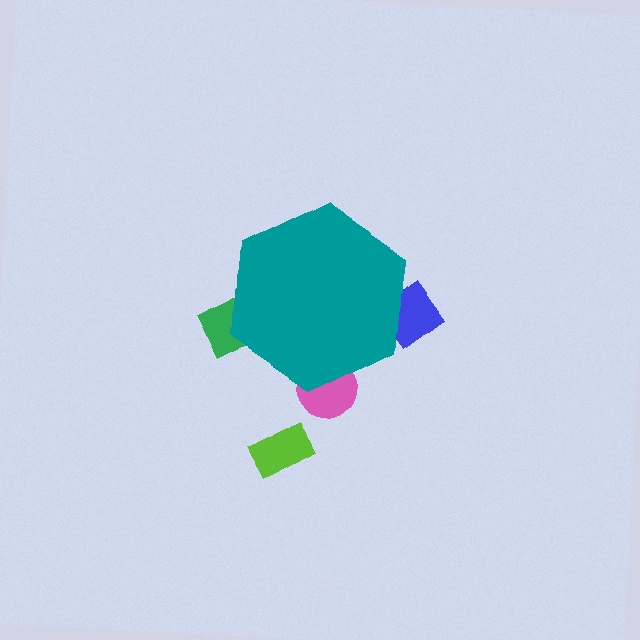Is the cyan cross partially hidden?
Yes, the cyan cross is partially hidden behind the teal hexagon.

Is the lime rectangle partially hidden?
No, the lime rectangle is fully visible.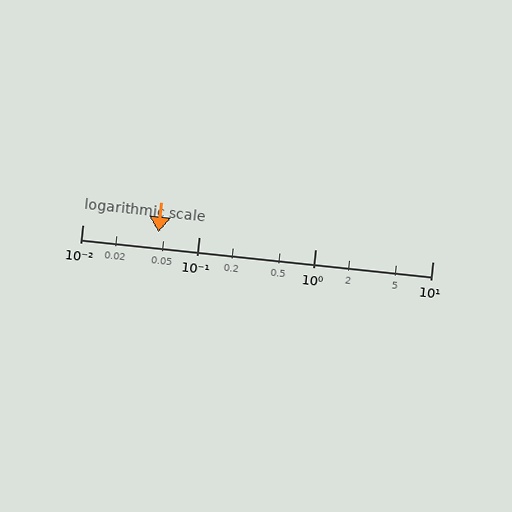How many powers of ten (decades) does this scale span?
The scale spans 3 decades, from 0.01 to 10.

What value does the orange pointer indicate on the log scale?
The pointer indicates approximately 0.045.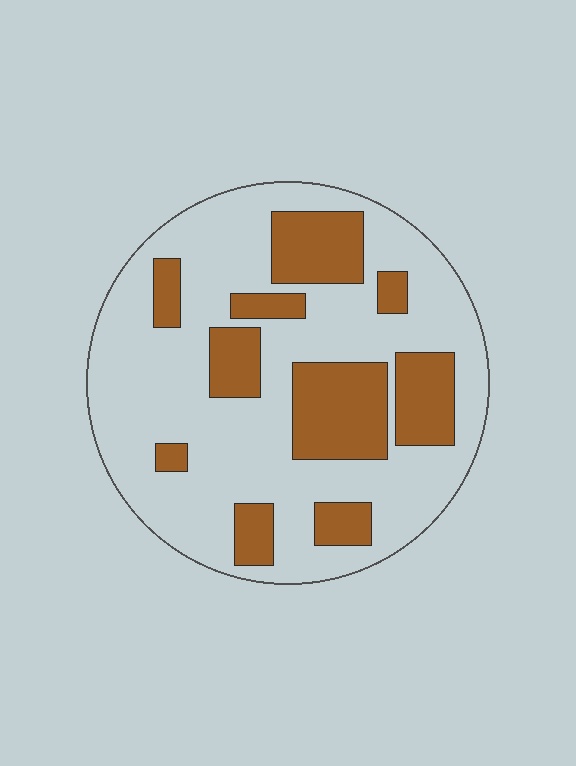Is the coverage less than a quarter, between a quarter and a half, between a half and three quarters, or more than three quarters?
Between a quarter and a half.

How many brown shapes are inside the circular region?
10.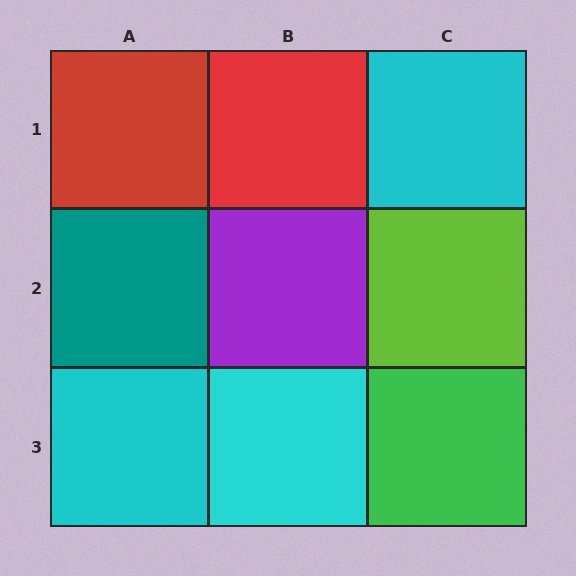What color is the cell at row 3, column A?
Cyan.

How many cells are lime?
1 cell is lime.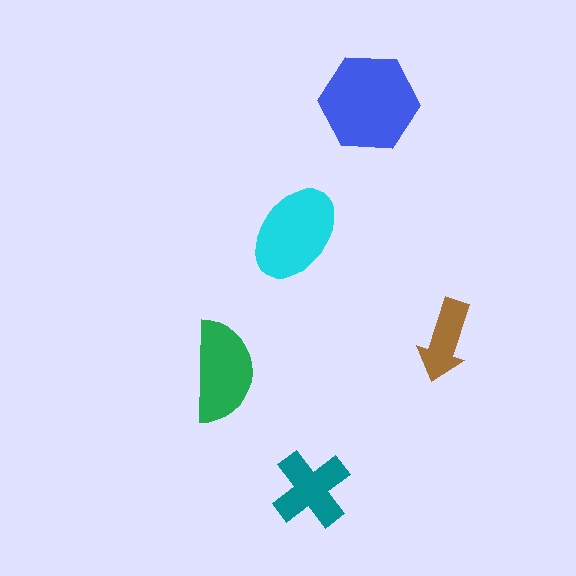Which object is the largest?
The blue hexagon.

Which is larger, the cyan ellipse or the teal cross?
The cyan ellipse.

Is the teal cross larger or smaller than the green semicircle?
Smaller.